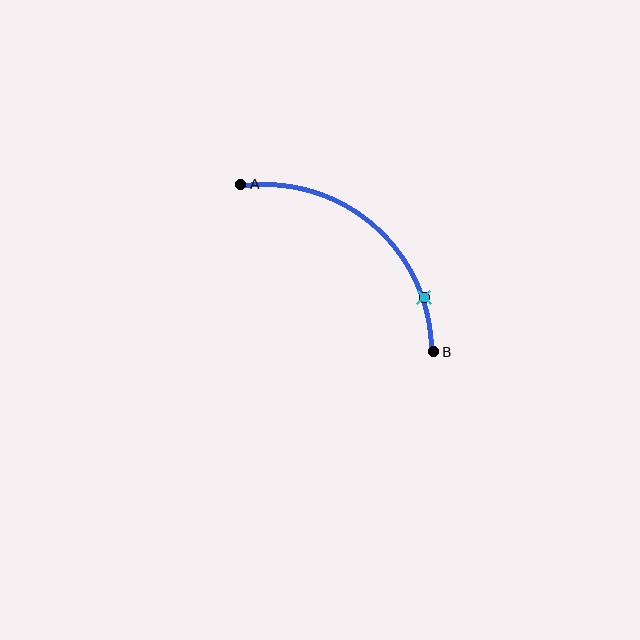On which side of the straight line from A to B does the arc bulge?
The arc bulges above and to the right of the straight line connecting A and B.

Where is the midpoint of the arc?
The arc midpoint is the point on the curve farthest from the straight line joining A and B. It sits above and to the right of that line.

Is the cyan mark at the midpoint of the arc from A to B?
No. The cyan mark lies on the arc but is closer to endpoint B. The arc midpoint would be at the point on the curve equidistant along the arc from both A and B.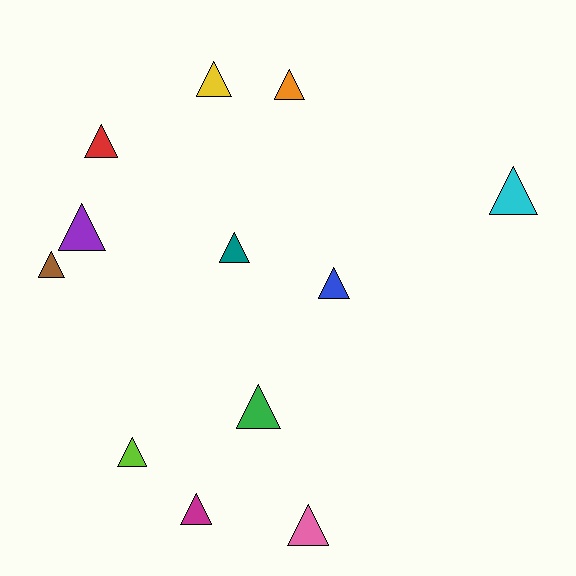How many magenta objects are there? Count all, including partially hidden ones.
There is 1 magenta object.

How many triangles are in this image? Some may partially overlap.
There are 12 triangles.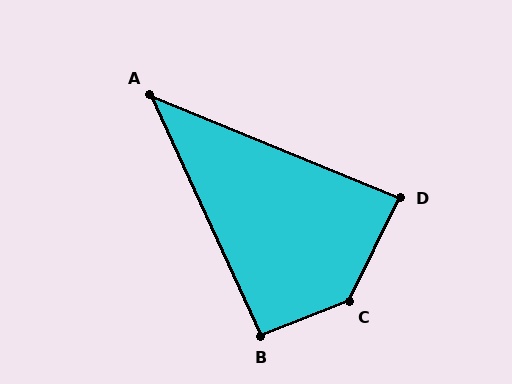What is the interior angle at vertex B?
Approximately 93 degrees (approximately right).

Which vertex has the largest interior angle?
C, at approximately 137 degrees.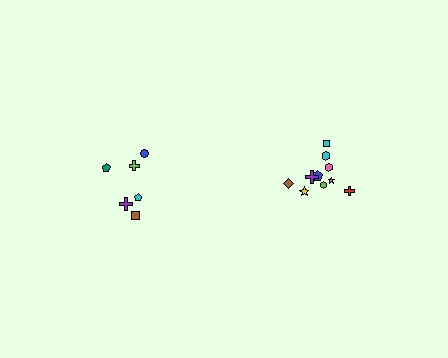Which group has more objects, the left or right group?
The right group.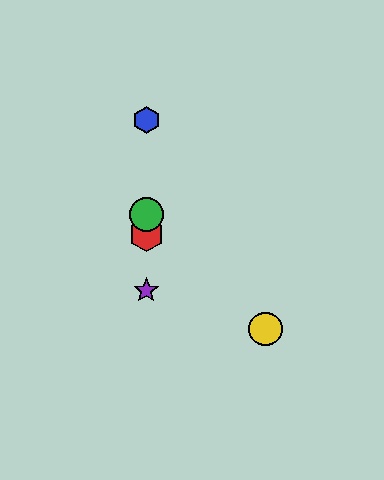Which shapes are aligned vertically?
The red hexagon, the blue hexagon, the green circle, the purple star are aligned vertically.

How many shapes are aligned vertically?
4 shapes (the red hexagon, the blue hexagon, the green circle, the purple star) are aligned vertically.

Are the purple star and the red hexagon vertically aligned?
Yes, both are at x≈146.